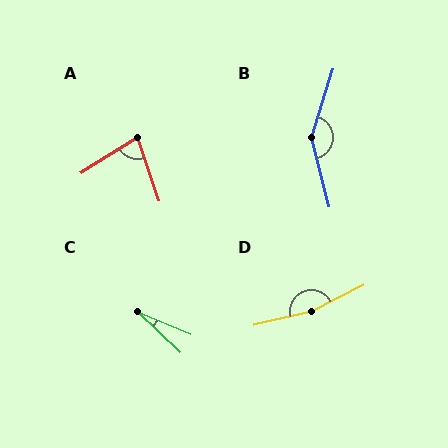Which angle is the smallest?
C, at approximately 20 degrees.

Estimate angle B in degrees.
Approximately 148 degrees.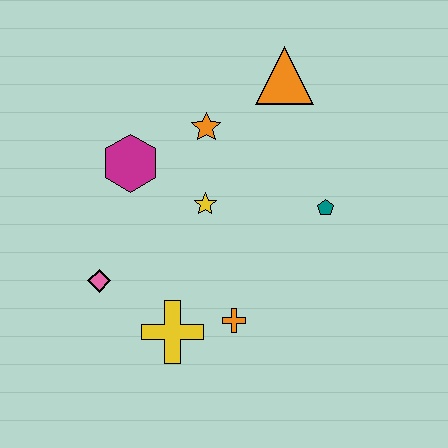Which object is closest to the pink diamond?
The yellow cross is closest to the pink diamond.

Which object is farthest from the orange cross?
The orange triangle is farthest from the orange cross.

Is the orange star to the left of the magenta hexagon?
No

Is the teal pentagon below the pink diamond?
No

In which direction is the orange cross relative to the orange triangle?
The orange cross is below the orange triangle.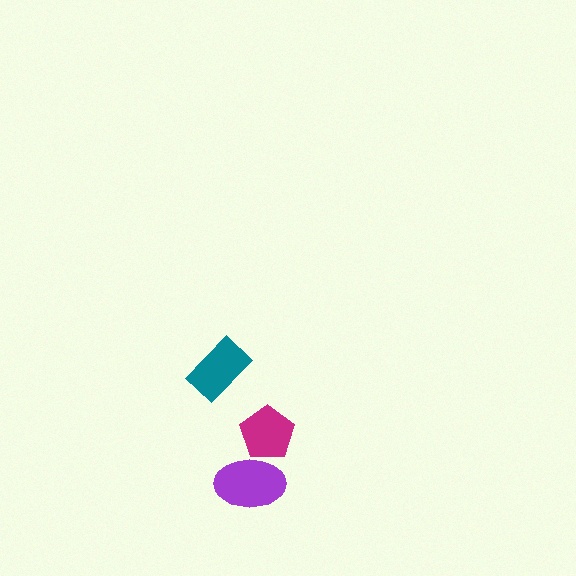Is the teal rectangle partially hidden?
No, no other shape covers it.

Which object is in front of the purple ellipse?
The magenta pentagon is in front of the purple ellipse.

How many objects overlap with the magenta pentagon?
1 object overlaps with the magenta pentagon.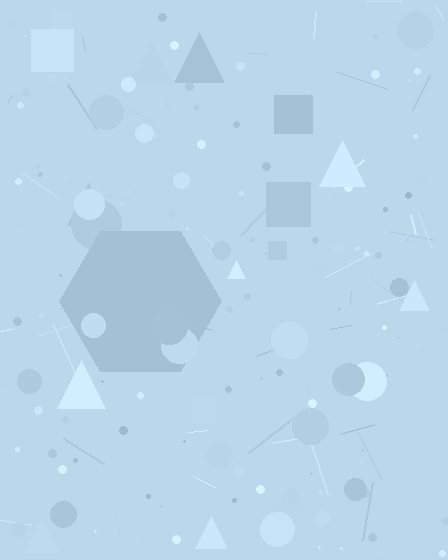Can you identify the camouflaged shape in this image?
The camouflaged shape is a hexagon.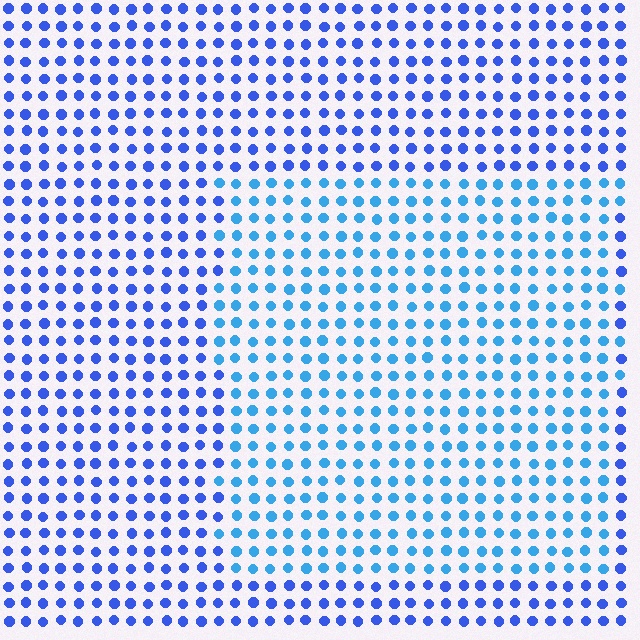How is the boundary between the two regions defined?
The boundary is defined purely by a slight shift in hue (about 27 degrees). Spacing, size, and orientation are identical on both sides.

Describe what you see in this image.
The image is filled with small blue elements in a uniform arrangement. A rectangle-shaped region is visible where the elements are tinted to a slightly different hue, forming a subtle color boundary.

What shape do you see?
I see a rectangle.